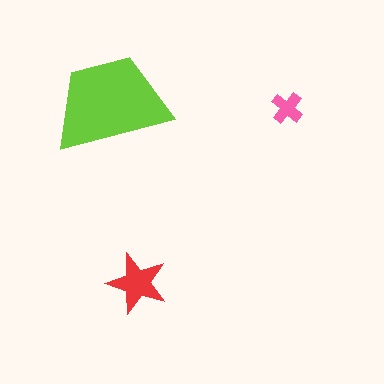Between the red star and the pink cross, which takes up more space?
The red star.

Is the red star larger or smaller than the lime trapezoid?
Smaller.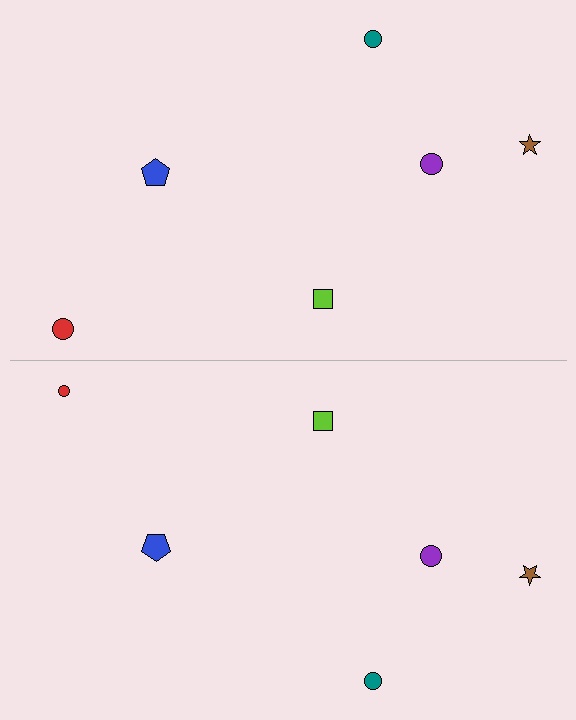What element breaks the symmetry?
The red circle on the bottom side has a different size than its mirror counterpart.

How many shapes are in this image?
There are 12 shapes in this image.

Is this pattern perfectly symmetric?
No, the pattern is not perfectly symmetric. The red circle on the bottom side has a different size than its mirror counterpart.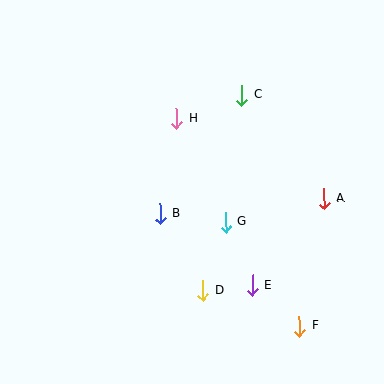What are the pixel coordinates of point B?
Point B is at (160, 213).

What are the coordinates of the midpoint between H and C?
The midpoint between H and C is at (209, 107).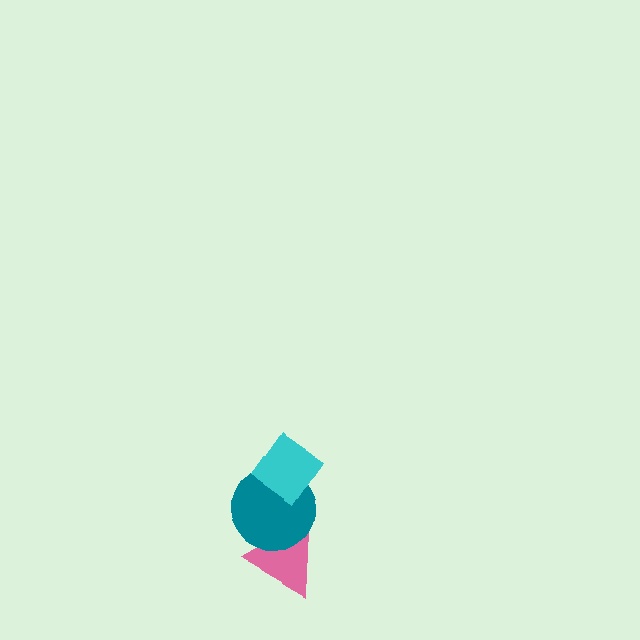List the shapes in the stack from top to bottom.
From top to bottom: the cyan diamond, the teal circle, the pink triangle.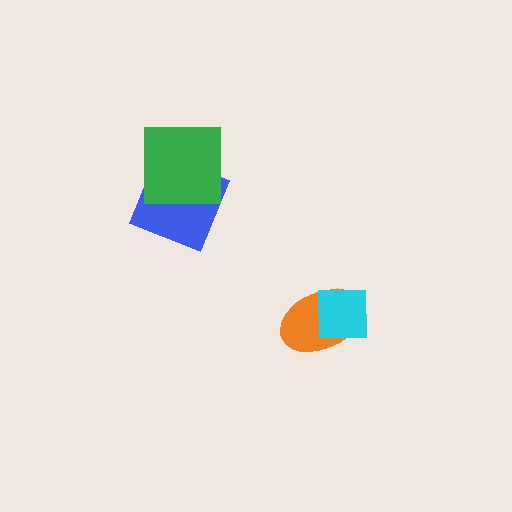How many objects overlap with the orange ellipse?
1 object overlaps with the orange ellipse.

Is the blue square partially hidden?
Yes, it is partially covered by another shape.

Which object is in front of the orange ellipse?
The cyan square is in front of the orange ellipse.